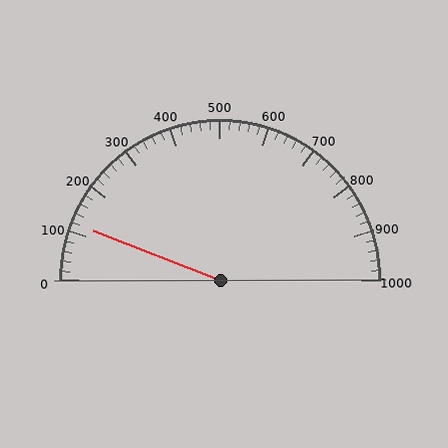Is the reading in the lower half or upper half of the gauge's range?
The reading is in the lower half of the range (0 to 1000).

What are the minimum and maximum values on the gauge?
The gauge ranges from 0 to 1000.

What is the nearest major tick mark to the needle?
The nearest major tick mark is 100.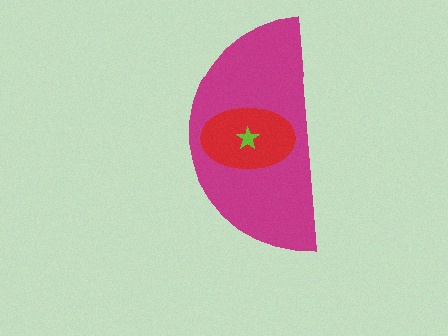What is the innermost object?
The lime star.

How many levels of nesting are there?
3.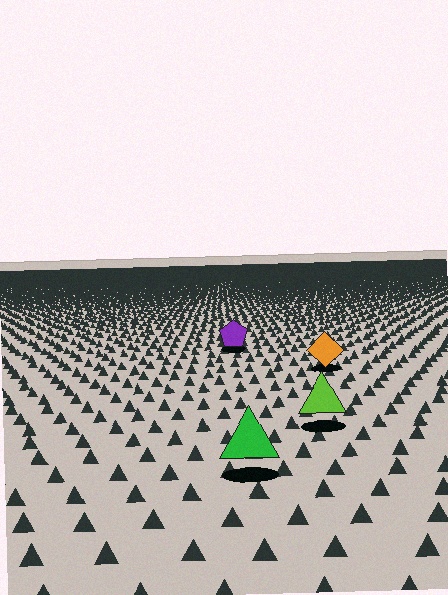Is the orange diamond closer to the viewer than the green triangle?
No. The green triangle is closer — you can tell from the texture gradient: the ground texture is coarser near it.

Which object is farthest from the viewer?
The purple pentagon is farthest from the viewer. It appears smaller and the ground texture around it is denser.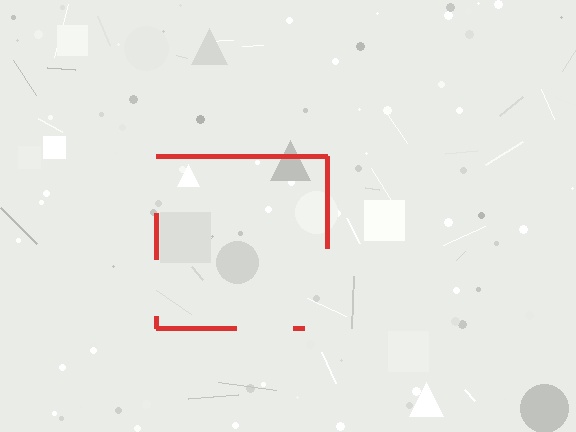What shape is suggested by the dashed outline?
The dashed outline suggests a square.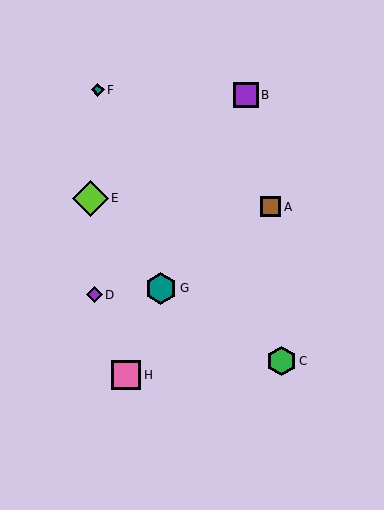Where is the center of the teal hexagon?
The center of the teal hexagon is at (161, 288).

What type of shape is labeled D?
Shape D is a purple diamond.